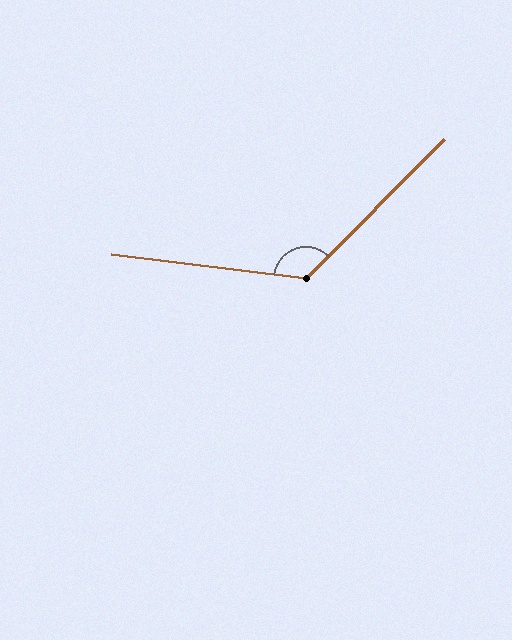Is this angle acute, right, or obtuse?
It is obtuse.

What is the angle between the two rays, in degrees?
Approximately 128 degrees.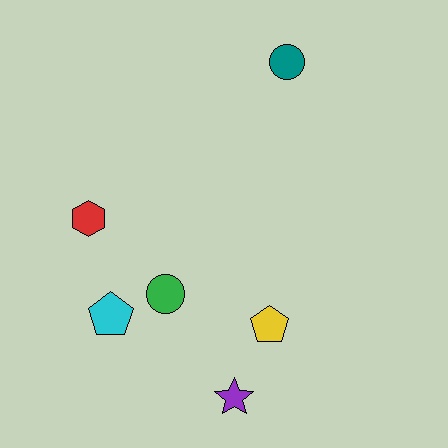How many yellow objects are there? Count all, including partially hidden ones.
There is 1 yellow object.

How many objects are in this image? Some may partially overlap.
There are 6 objects.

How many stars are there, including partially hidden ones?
There is 1 star.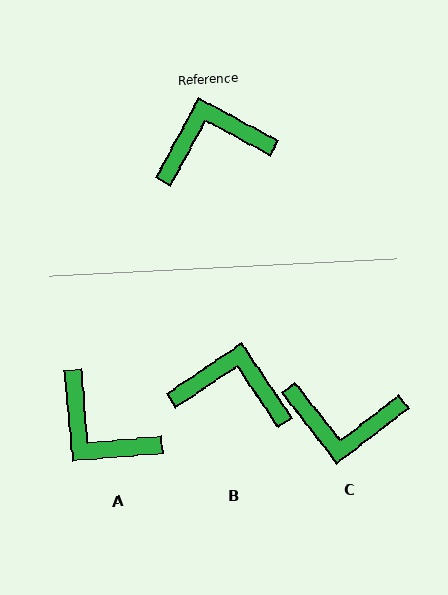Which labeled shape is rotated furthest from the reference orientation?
C, about 156 degrees away.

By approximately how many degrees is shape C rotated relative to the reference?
Approximately 156 degrees counter-clockwise.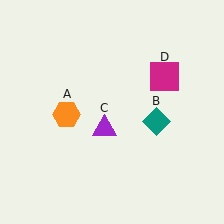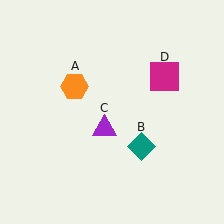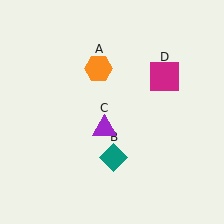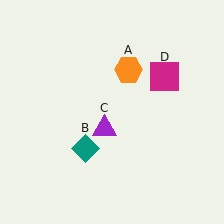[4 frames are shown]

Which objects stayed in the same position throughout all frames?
Purple triangle (object C) and magenta square (object D) remained stationary.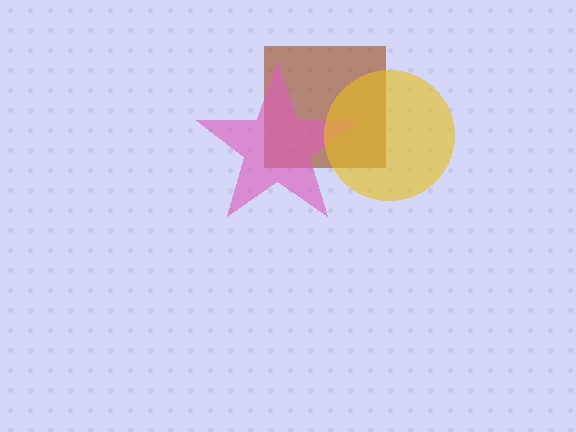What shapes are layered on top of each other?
The layered shapes are: a brown square, a pink star, a yellow circle.